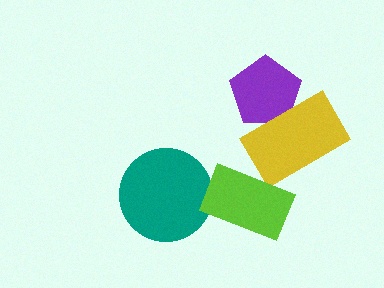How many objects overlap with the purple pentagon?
1 object overlaps with the purple pentagon.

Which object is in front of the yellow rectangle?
The lime rectangle is in front of the yellow rectangle.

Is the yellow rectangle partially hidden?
Yes, it is partially covered by another shape.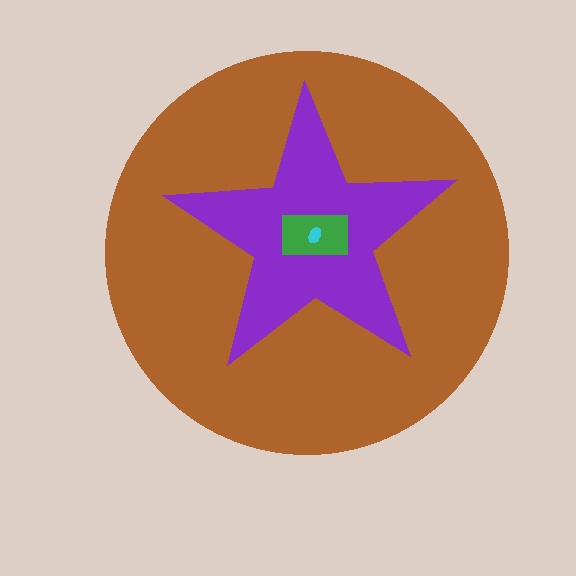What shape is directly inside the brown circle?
The purple star.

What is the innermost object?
The cyan ellipse.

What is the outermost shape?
The brown circle.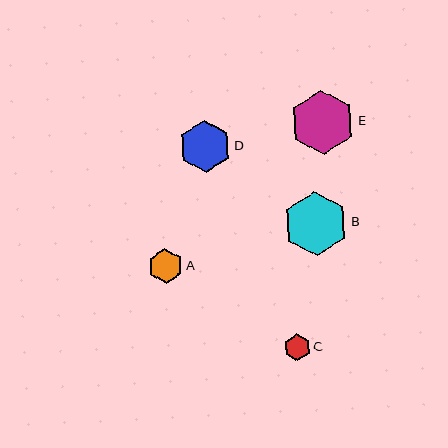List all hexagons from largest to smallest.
From largest to smallest: B, E, D, A, C.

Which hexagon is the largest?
Hexagon B is the largest with a size of approximately 65 pixels.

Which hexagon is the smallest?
Hexagon C is the smallest with a size of approximately 27 pixels.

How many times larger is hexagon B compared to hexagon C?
Hexagon B is approximately 2.4 times the size of hexagon C.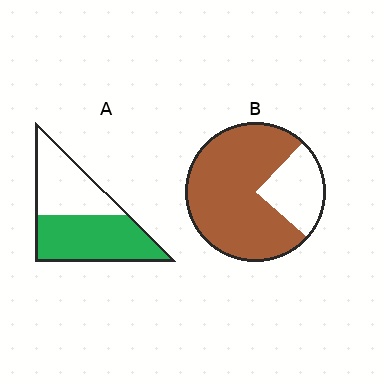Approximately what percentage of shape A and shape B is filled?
A is approximately 55% and B is approximately 75%.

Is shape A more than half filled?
Yes.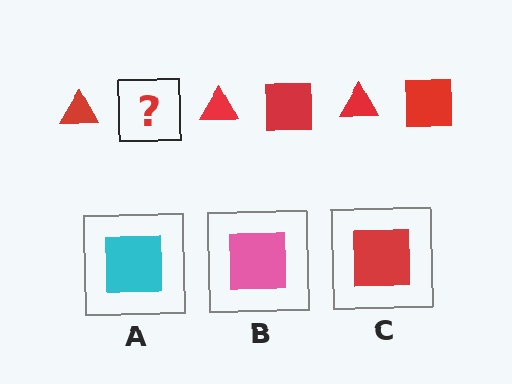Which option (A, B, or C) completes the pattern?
C.